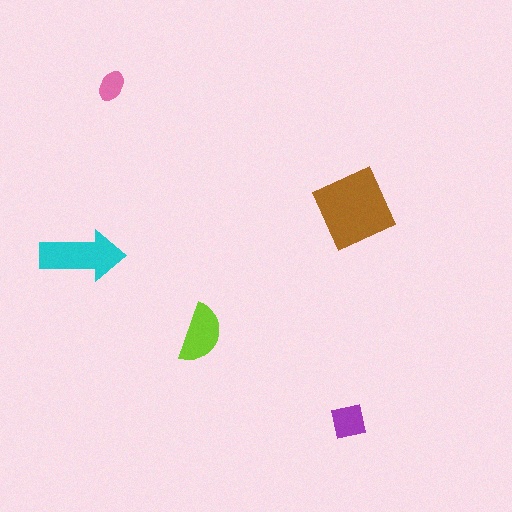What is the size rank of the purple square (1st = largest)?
4th.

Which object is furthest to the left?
The cyan arrow is leftmost.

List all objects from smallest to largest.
The pink ellipse, the purple square, the lime semicircle, the cyan arrow, the brown square.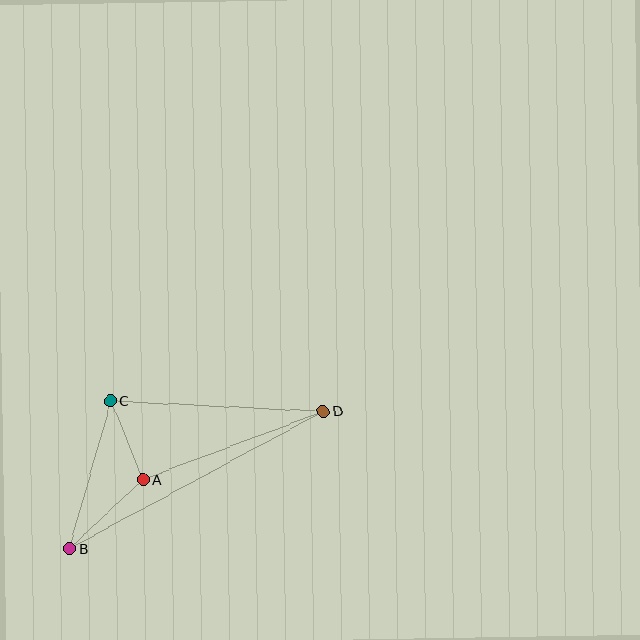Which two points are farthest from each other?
Points B and D are farthest from each other.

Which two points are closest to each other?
Points A and C are closest to each other.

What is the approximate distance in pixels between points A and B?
The distance between A and B is approximately 101 pixels.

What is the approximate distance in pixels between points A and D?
The distance between A and D is approximately 193 pixels.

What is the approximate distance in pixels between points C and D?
The distance between C and D is approximately 213 pixels.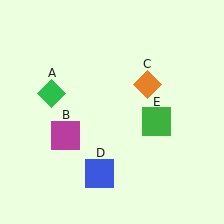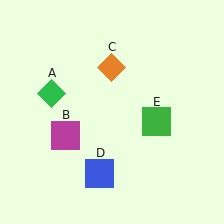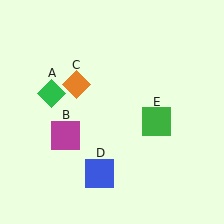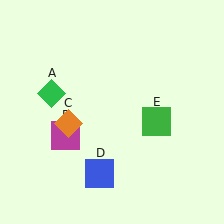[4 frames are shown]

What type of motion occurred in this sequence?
The orange diamond (object C) rotated counterclockwise around the center of the scene.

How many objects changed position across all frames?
1 object changed position: orange diamond (object C).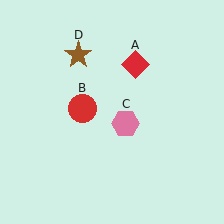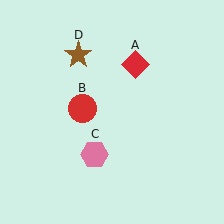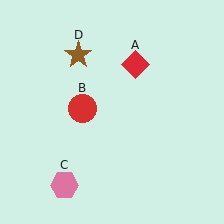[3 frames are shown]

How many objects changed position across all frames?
1 object changed position: pink hexagon (object C).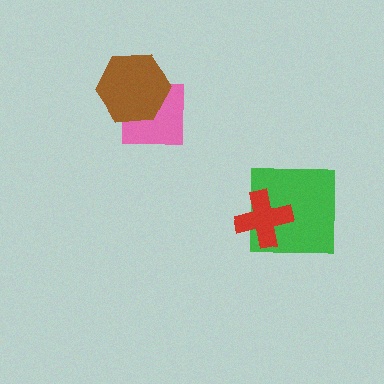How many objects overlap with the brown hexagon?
1 object overlaps with the brown hexagon.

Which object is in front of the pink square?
The brown hexagon is in front of the pink square.